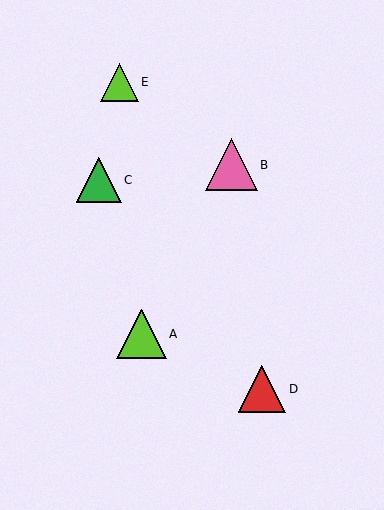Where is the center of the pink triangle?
The center of the pink triangle is at (231, 165).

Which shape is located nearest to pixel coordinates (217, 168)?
The pink triangle (labeled B) at (231, 165) is nearest to that location.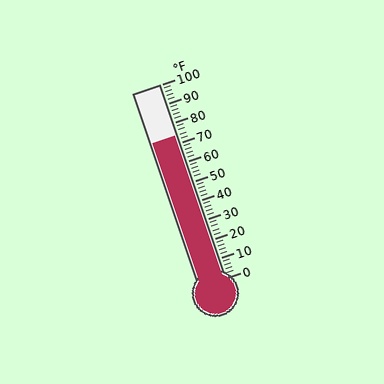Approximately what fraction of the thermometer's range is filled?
The thermometer is filled to approximately 75% of its range.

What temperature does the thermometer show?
The thermometer shows approximately 74°F.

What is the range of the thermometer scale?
The thermometer scale ranges from 0°F to 100°F.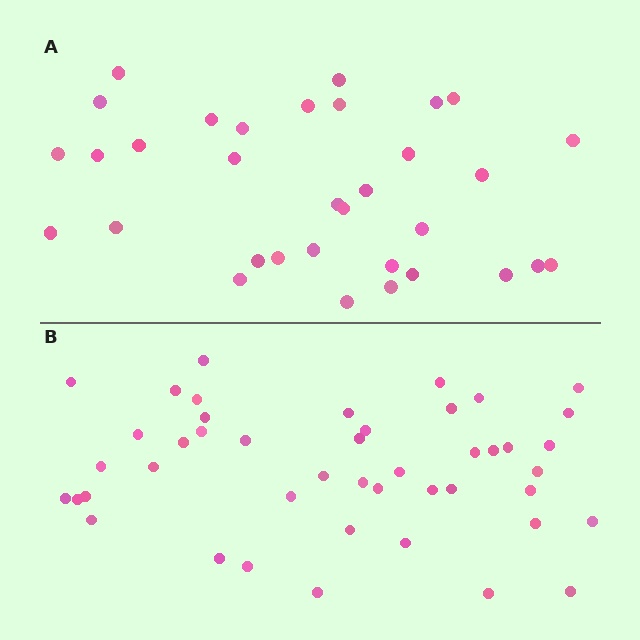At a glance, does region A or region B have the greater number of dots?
Region B (the bottom region) has more dots.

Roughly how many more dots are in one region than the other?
Region B has roughly 12 or so more dots than region A.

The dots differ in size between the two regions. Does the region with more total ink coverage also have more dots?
No. Region A has more total ink coverage because its dots are larger, but region B actually contains more individual dots. Total area can be misleading — the number of items is what matters here.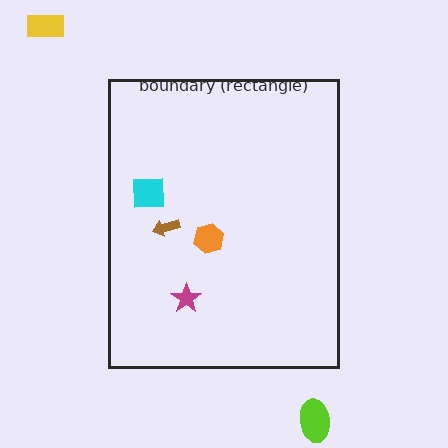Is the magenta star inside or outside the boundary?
Inside.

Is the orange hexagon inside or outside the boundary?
Inside.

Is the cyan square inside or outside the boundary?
Inside.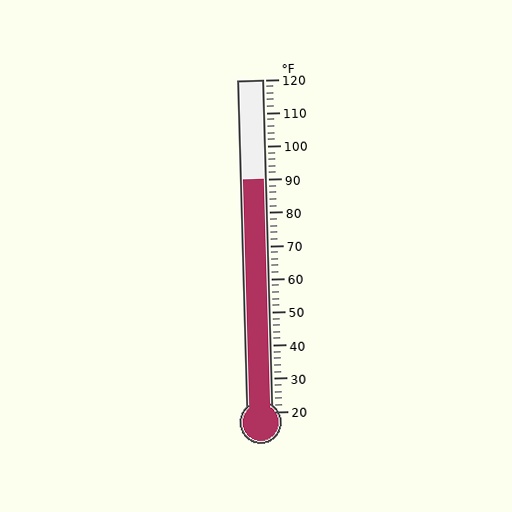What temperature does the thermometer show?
The thermometer shows approximately 90°F.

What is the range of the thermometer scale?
The thermometer scale ranges from 20°F to 120°F.